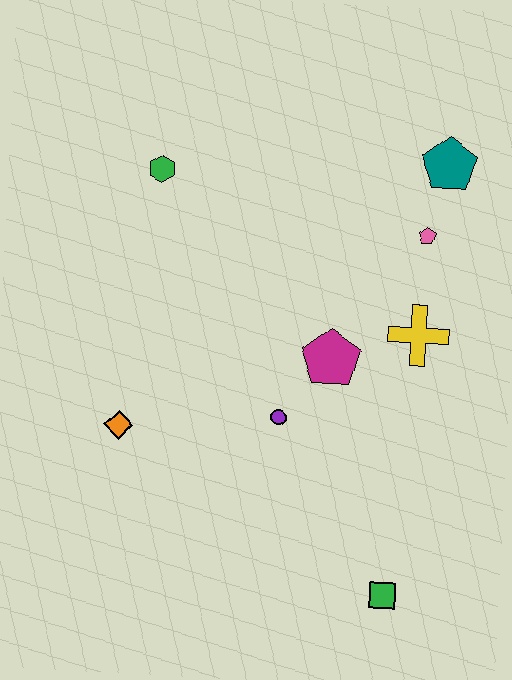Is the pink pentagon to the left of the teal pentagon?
Yes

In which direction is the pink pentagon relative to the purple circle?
The pink pentagon is above the purple circle.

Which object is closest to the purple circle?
The magenta pentagon is closest to the purple circle.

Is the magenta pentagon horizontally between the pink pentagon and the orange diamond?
Yes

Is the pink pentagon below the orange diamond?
No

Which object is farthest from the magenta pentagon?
The green hexagon is farthest from the magenta pentagon.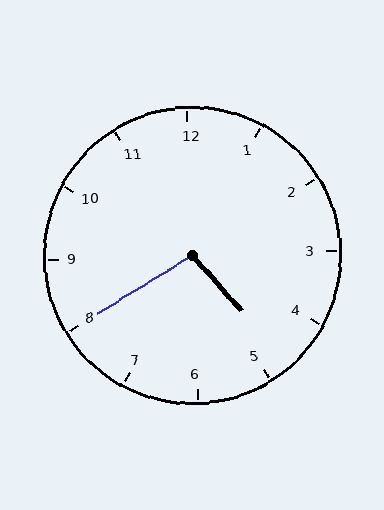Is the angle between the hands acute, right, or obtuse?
It is obtuse.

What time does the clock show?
4:40.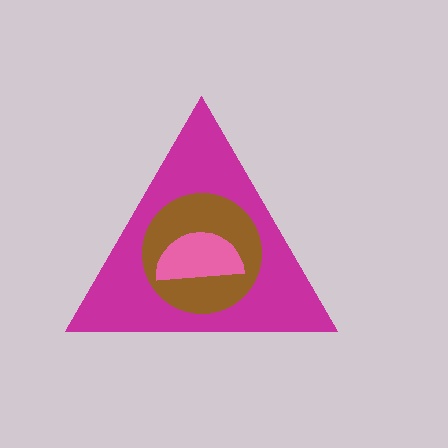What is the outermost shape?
The magenta triangle.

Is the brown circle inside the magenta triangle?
Yes.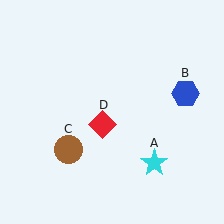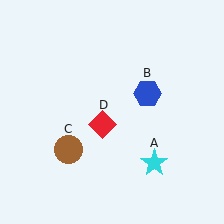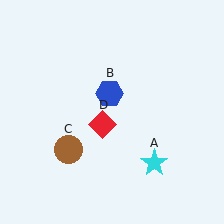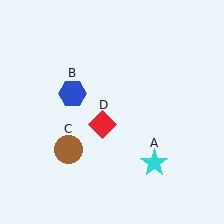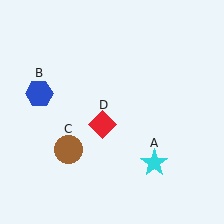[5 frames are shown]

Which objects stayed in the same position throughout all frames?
Cyan star (object A) and brown circle (object C) and red diamond (object D) remained stationary.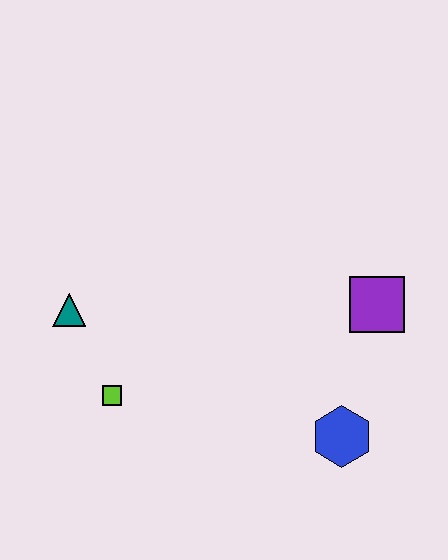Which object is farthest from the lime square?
The purple square is farthest from the lime square.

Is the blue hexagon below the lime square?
Yes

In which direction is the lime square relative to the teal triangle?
The lime square is below the teal triangle.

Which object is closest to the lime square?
The teal triangle is closest to the lime square.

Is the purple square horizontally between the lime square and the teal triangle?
No